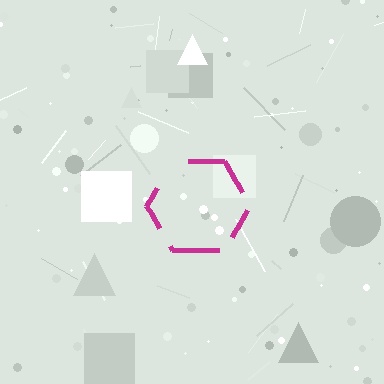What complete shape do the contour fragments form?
The contour fragments form a hexagon.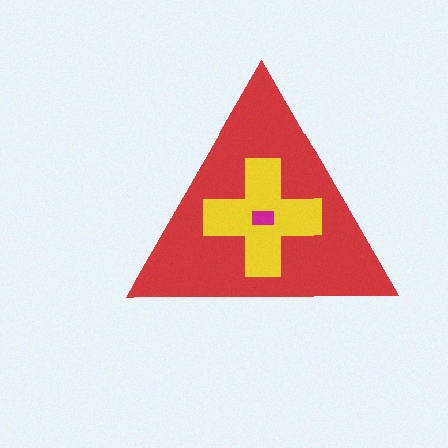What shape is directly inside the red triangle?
The yellow cross.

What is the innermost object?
The magenta rectangle.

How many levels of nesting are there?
3.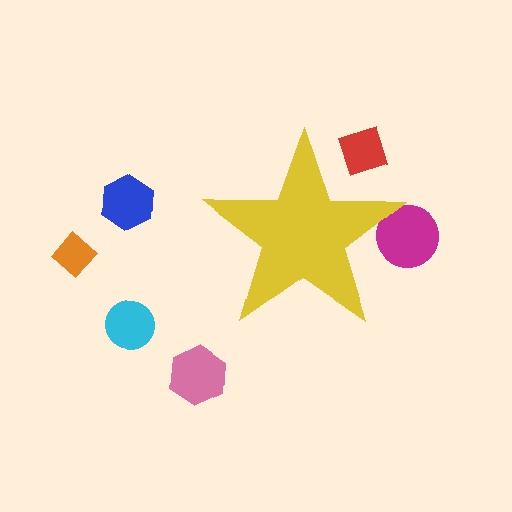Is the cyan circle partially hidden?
No, the cyan circle is fully visible.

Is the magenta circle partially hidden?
Yes, the magenta circle is partially hidden behind the yellow star.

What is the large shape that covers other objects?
A yellow star.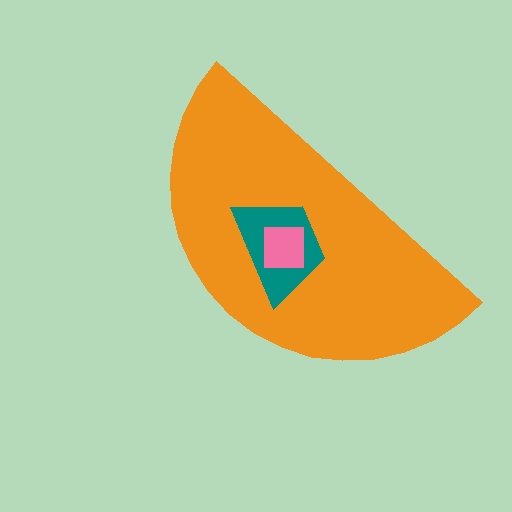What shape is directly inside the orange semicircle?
The teal trapezoid.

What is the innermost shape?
The pink square.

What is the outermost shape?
The orange semicircle.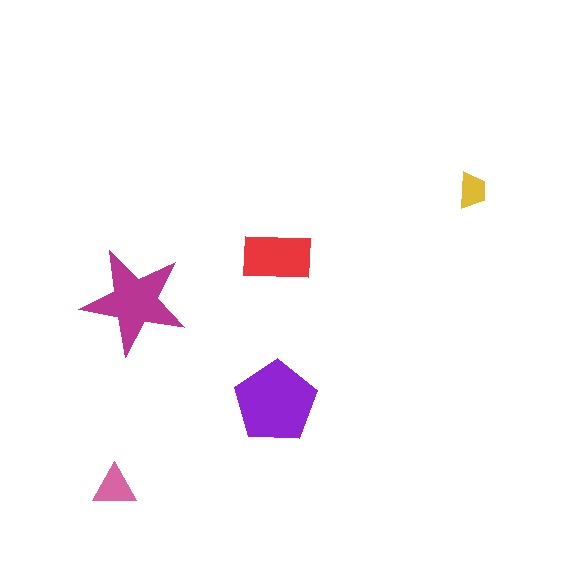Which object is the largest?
The purple pentagon.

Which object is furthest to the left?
The pink triangle is leftmost.